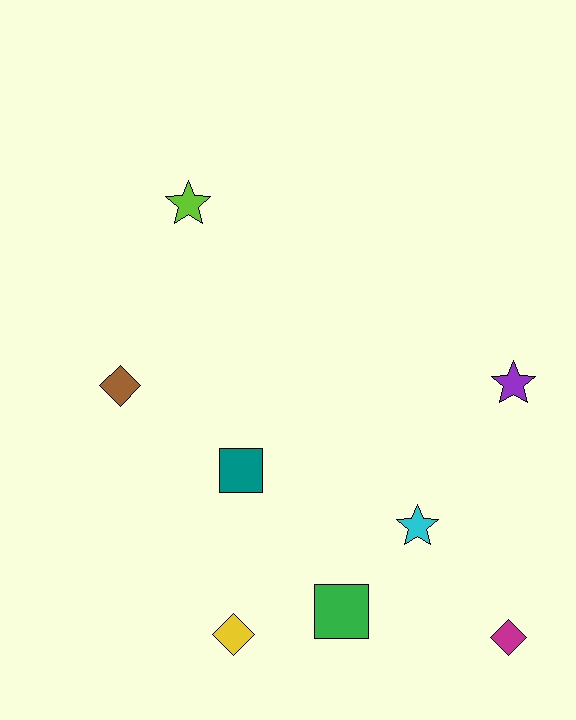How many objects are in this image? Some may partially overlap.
There are 8 objects.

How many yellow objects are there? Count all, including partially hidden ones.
There is 1 yellow object.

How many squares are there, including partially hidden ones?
There are 2 squares.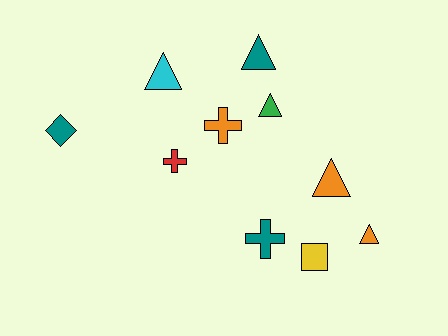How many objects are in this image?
There are 10 objects.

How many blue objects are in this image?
There are no blue objects.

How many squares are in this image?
There is 1 square.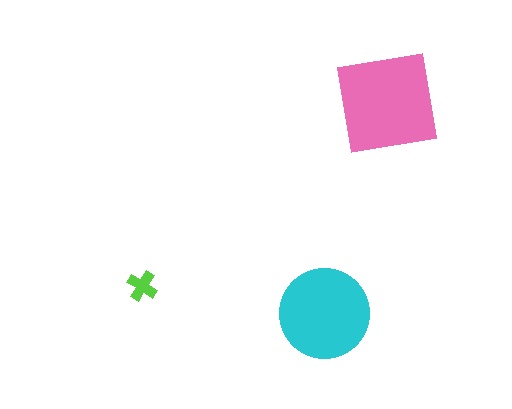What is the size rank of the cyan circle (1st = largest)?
2nd.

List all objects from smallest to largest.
The lime cross, the cyan circle, the pink square.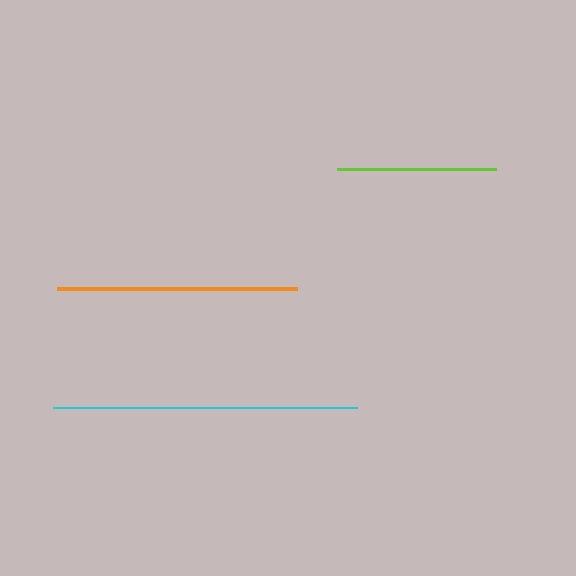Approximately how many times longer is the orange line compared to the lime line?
The orange line is approximately 1.5 times the length of the lime line.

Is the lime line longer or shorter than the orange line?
The orange line is longer than the lime line.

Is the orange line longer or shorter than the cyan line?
The cyan line is longer than the orange line.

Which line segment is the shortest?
The lime line is the shortest at approximately 160 pixels.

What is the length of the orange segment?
The orange segment is approximately 240 pixels long.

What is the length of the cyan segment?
The cyan segment is approximately 305 pixels long.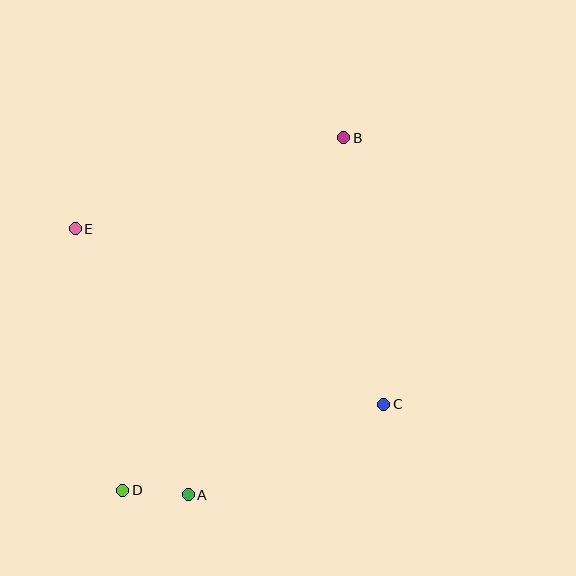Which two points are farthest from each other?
Points B and D are farthest from each other.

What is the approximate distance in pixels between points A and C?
The distance between A and C is approximately 215 pixels.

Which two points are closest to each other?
Points A and D are closest to each other.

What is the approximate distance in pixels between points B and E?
The distance between B and E is approximately 284 pixels.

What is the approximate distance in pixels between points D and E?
The distance between D and E is approximately 266 pixels.